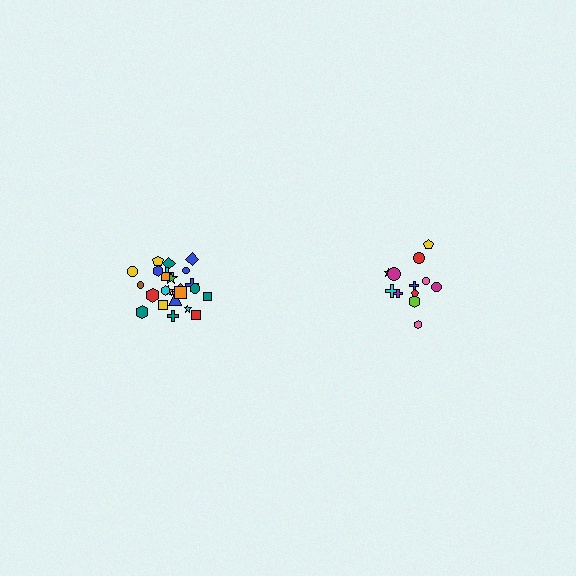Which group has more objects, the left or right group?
The left group.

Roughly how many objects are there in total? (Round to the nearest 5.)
Roughly 35 objects in total.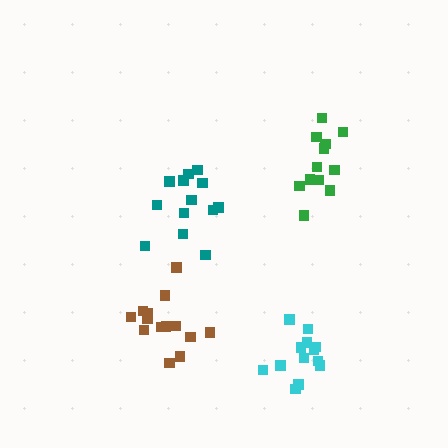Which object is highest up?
The green cluster is topmost.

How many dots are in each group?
Group 1: 13 dots, Group 2: 12 dots, Group 3: 13 dots, Group 4: 14 dots (52 total).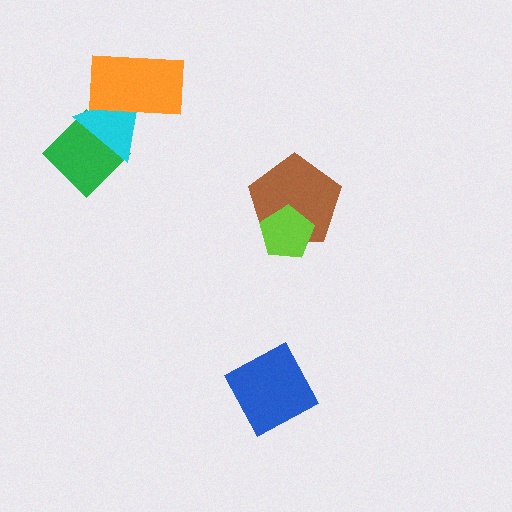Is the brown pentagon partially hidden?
Yes, it is partially covered by another shape.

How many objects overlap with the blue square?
0 objects overlap with the blue square.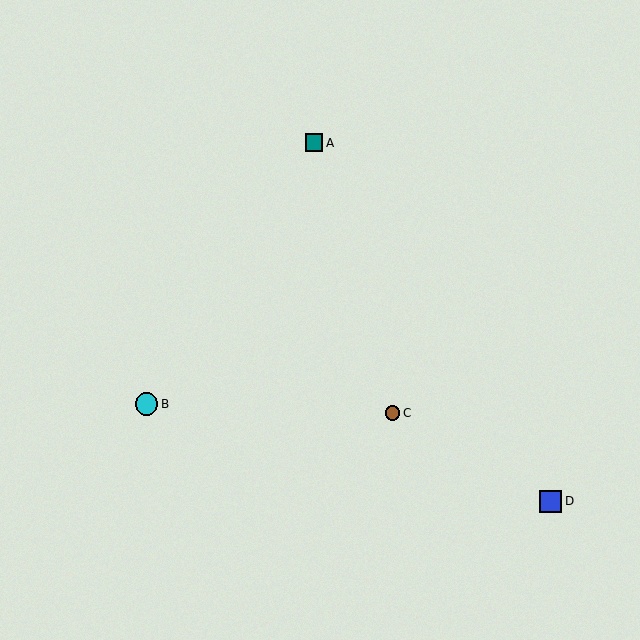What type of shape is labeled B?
Shape B is a cyan circle.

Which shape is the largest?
The cyan circle (labeled B) is the largest.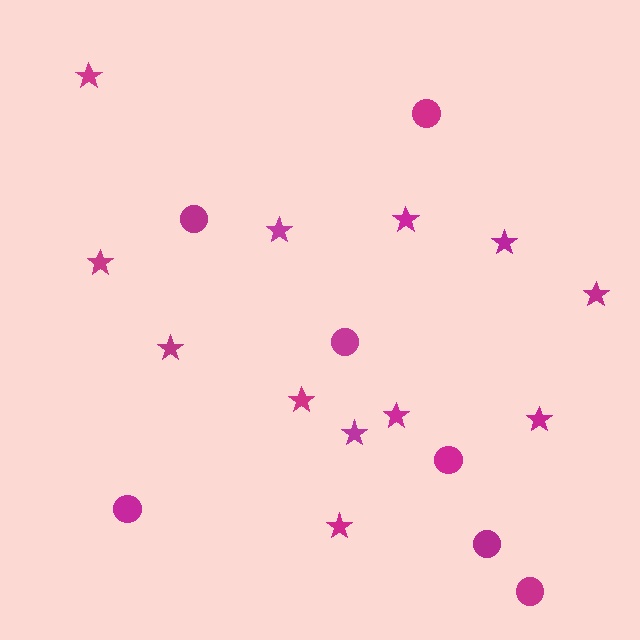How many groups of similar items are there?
There are 2 groups: one group of circles (7) and one group of stars (12).